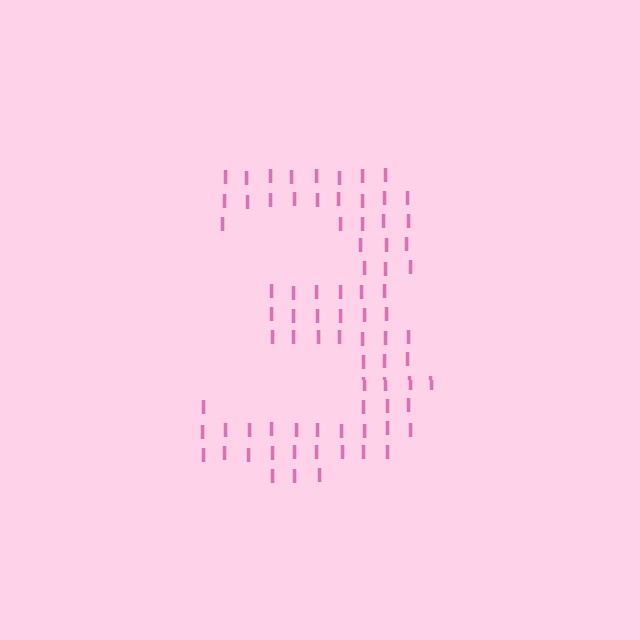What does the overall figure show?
The overall figure shows the digit 3.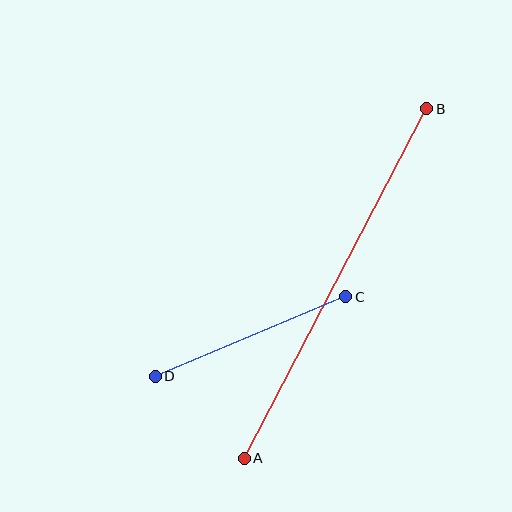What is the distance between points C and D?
The distance is approximately 206 pixels.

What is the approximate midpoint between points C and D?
The midpoint is at approximately (251, 337) pixels.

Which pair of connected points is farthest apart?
Points A and B are farthest apart.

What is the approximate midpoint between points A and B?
The midpoint is at approximately (336, 283) pixels.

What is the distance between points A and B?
The distance is approximately 394 pixels.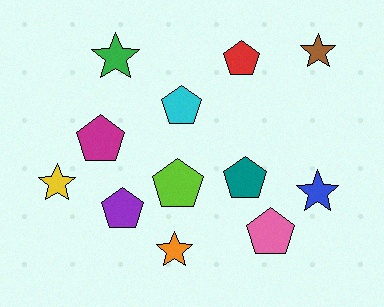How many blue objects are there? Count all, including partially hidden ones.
There is 1 blue object.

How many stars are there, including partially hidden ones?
There are 5 stars.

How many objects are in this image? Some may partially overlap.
There are 12 objects.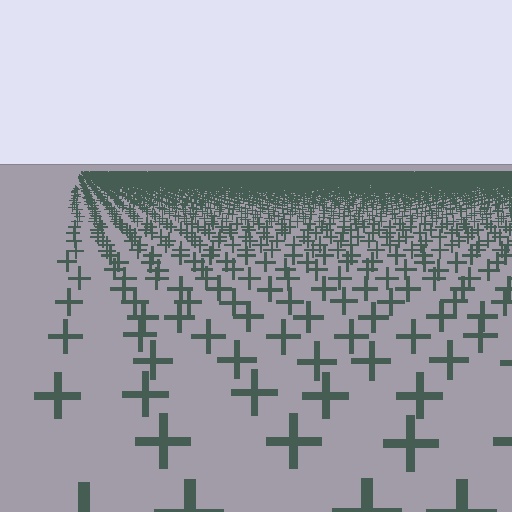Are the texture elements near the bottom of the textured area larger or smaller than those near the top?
Larger. Near the bottom, elements are closer to the viewer and appear at a bigger on-screen size.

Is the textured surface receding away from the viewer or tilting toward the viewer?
The surface is receding away from the viewer. Texture elements get smaller and denser toward the top.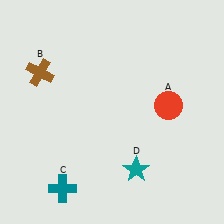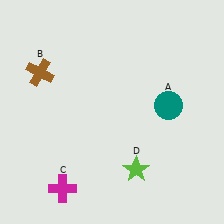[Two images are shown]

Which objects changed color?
A changed from red to teal. C changed from teal to magenta. D changed from teal to lime.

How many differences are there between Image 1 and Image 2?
There are 3 differences between the two images.